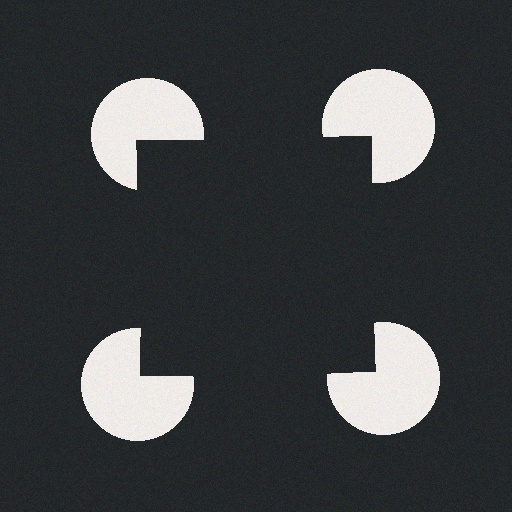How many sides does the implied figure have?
4 sides.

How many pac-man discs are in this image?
There are 4 — one at each vertex of the illusory square.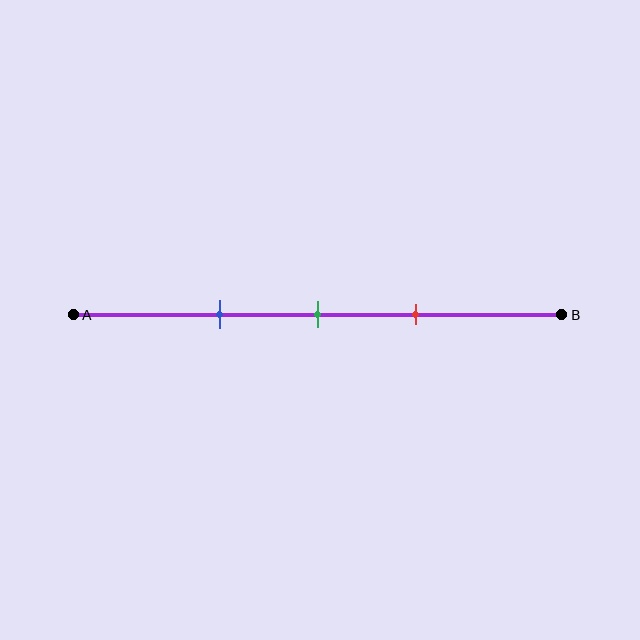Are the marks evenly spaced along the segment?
Yes, the marks are approximately evenly spaced.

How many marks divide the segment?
There are 3 marks dividing the segment.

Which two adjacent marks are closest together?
The green and red marks are the closest adjacent pair.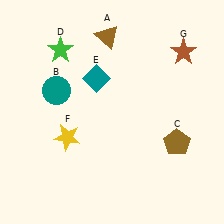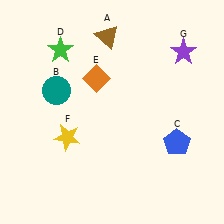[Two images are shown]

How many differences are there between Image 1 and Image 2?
There are 3 differences between the two images.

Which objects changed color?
C changed from brown to blue. E changed from teal to orange. G changed from brown to purple.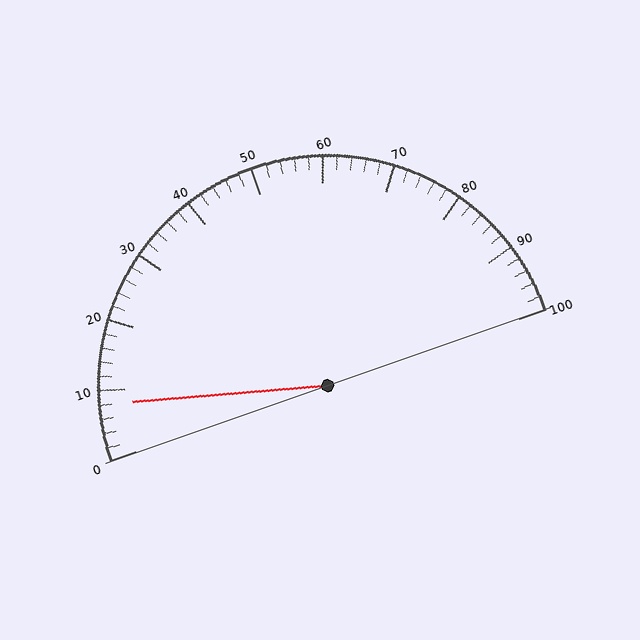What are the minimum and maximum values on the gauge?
The gauge ranges from 0 to 100.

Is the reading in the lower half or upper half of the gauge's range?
The reading is in the lower half of the range (0 to 100).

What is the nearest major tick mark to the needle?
The nearest major tick mark is 10.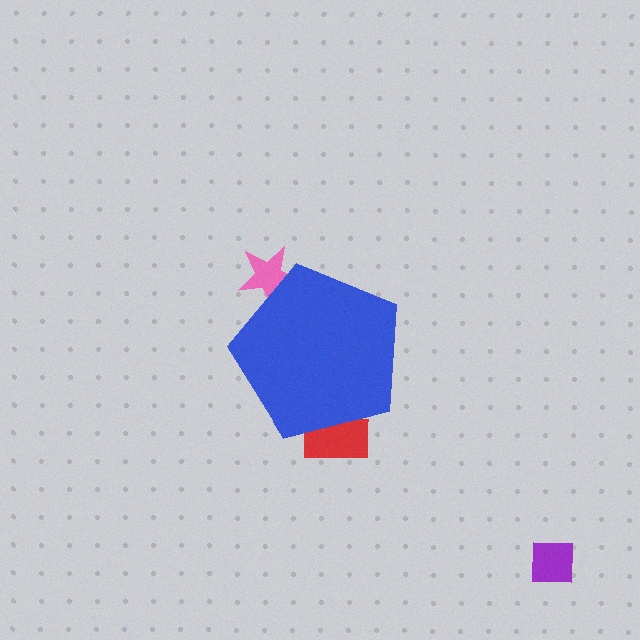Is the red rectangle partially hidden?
Yes, the red rectangle is partially hidden behind the blue pentagon.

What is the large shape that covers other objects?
A blue pentagon.